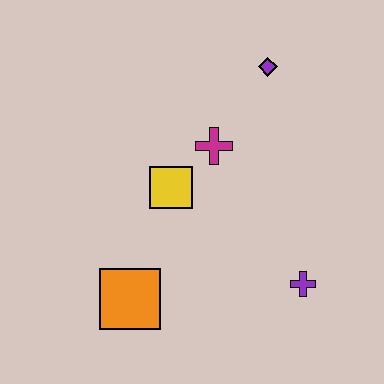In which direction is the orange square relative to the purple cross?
The orange square is to the left of the purple cross.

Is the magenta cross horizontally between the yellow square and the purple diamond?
Yes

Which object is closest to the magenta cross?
The yellow square is closest to the magenta cross.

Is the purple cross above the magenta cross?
No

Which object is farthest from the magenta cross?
The orange square is farthest from the magenta cross.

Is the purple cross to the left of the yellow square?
No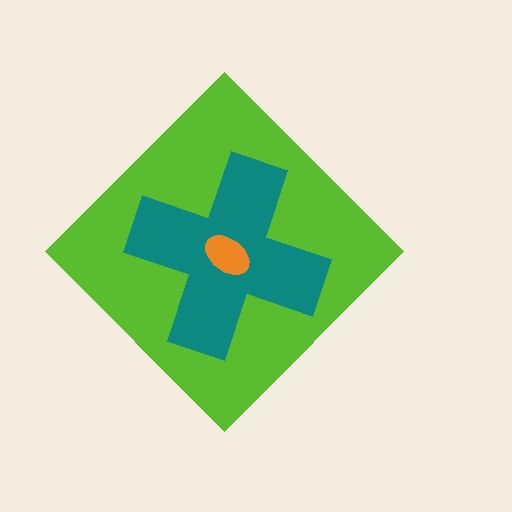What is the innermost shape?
The orange ellipse.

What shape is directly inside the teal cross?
The orange ellipse.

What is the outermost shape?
The lime diamond.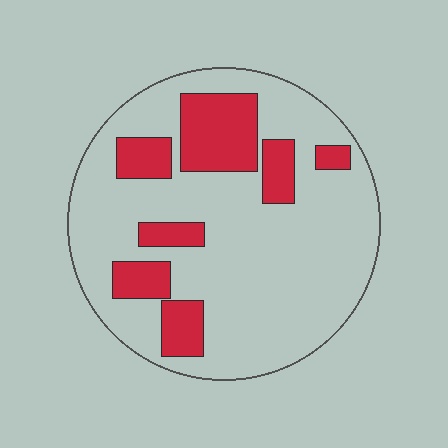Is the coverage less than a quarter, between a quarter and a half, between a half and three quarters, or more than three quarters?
Less than a quarter.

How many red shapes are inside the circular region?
7.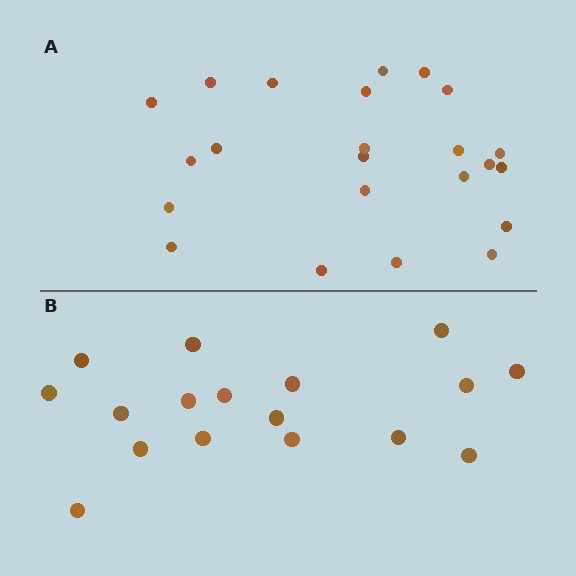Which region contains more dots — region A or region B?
Region A (the top region) has more dots.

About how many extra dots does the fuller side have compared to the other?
Region A has about 6 more dots than region B.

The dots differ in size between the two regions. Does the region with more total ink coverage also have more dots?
No. Region B has more total ink coverage because its dots are larger, but region A actually contains more individual dots. Total area can be misleading — the number of items is what matters here.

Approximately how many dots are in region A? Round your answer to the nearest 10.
About 20 dots. (The exact count is 23, which rounds to 20.)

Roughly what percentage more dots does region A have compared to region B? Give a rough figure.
About 35% more.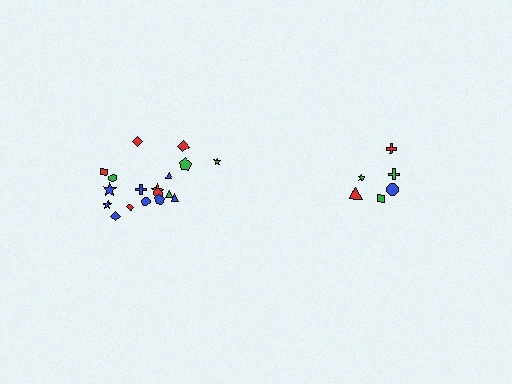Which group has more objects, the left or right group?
The left group.